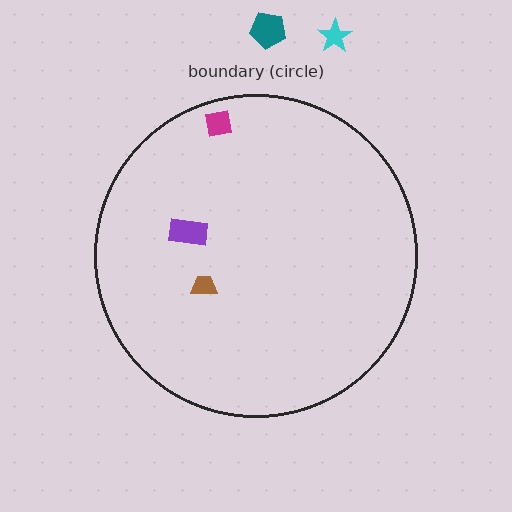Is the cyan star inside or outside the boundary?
Outside.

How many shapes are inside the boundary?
3 inside, 2 outside.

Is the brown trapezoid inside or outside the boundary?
Inside.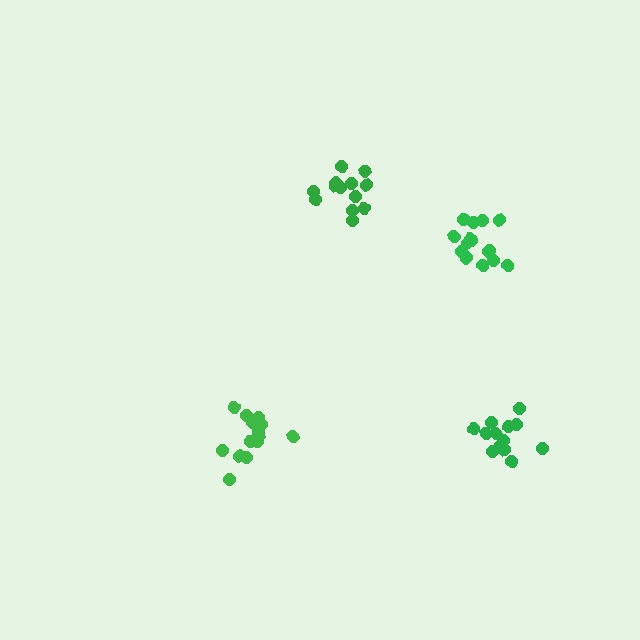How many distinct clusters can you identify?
There are 4 distinct clusters.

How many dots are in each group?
Group 1: 16 dots, Group 2: 15 dots, Group 3: 13 dots, Group 4: 13 dots (57 total).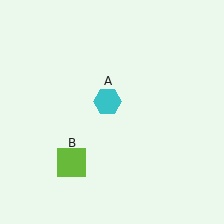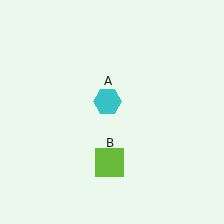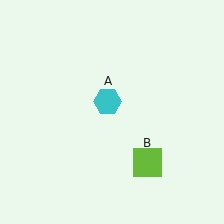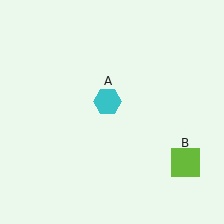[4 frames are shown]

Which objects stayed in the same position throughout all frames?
Cyan hexagon (object A) remained stationary.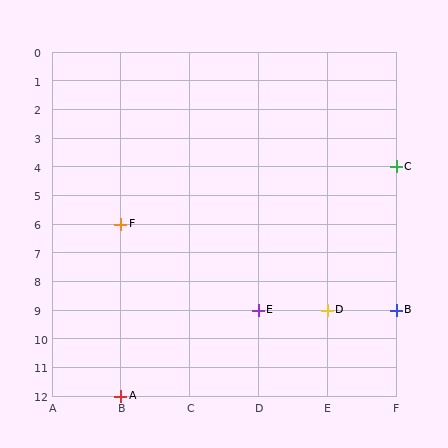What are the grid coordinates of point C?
Point C is at grid coordinates (F, 4).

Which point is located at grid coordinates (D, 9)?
Point E is at (D, 9).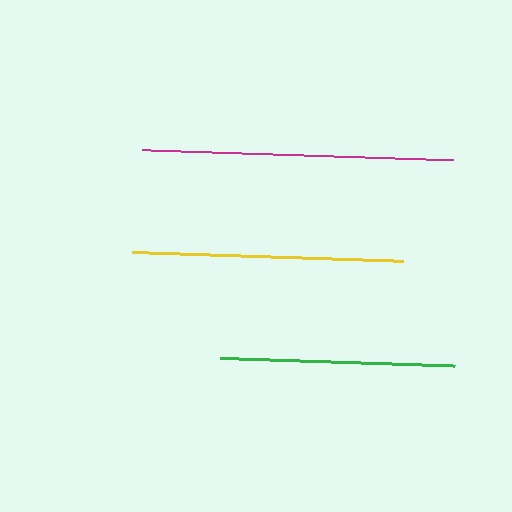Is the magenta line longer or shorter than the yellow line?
The magenta line is longer than the yellow line.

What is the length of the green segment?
The green segment is approximately 236 pixels long.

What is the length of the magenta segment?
The magenta segment is approximately 312 pixels long.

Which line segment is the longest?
The magenta line is the longest at approximately 312 pixels.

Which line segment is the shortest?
The green line is the shortest at approximately 236 pixels.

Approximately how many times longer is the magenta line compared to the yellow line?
The magenta line is approximately 1.2 times the length of the yellow line.